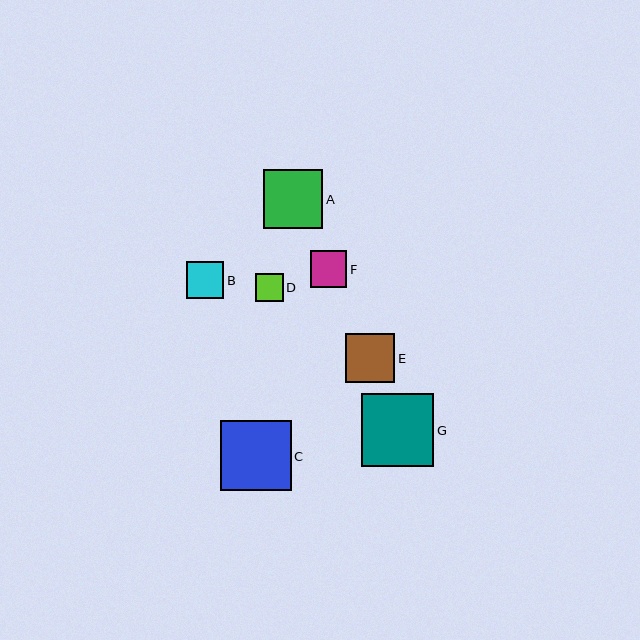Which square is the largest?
Square G is the largest with a size of approximately 72 pixels.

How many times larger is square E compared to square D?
Square E is approximately 1.8 times the size of square D.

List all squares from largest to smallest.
From largest to smallest: G, C, A, E, B, F, D.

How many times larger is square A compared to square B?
Square A is approximately 1.6 times the size of square B.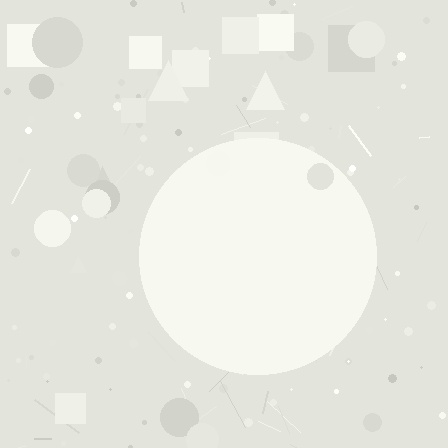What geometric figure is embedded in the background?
A circle is embedded in the background.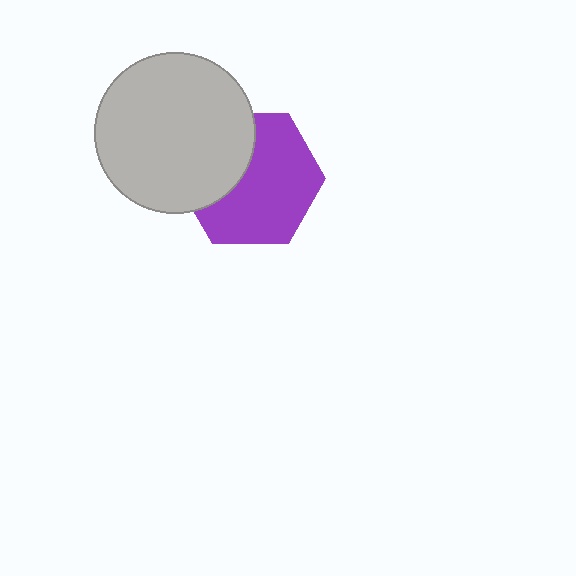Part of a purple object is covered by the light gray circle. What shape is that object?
It is a hexagon.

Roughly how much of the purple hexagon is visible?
Most of it is visible (roughly 65%).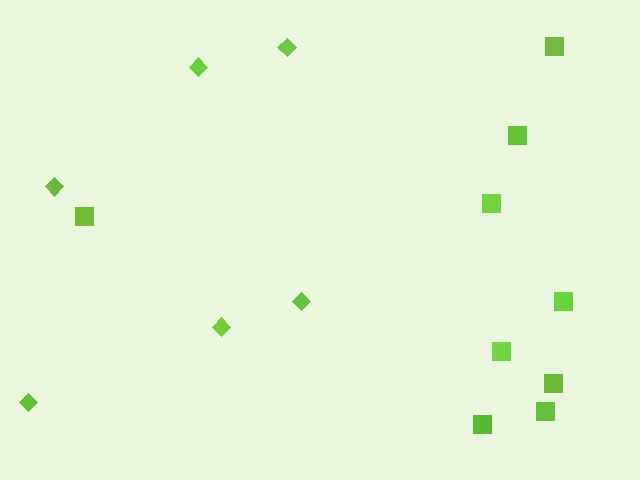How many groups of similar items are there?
There are 2 groups: one group of diamonds (6) and one group of squares (9).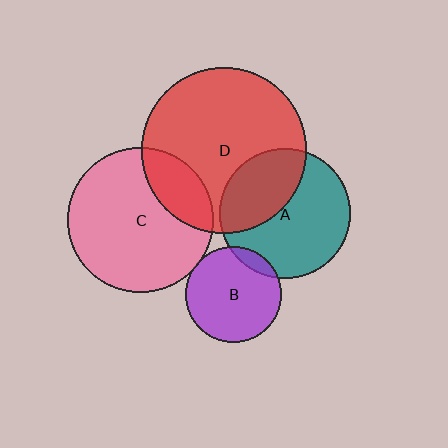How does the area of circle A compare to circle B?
Approximately 1.8 times.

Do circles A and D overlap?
Yes.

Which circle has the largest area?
Circle D (red).